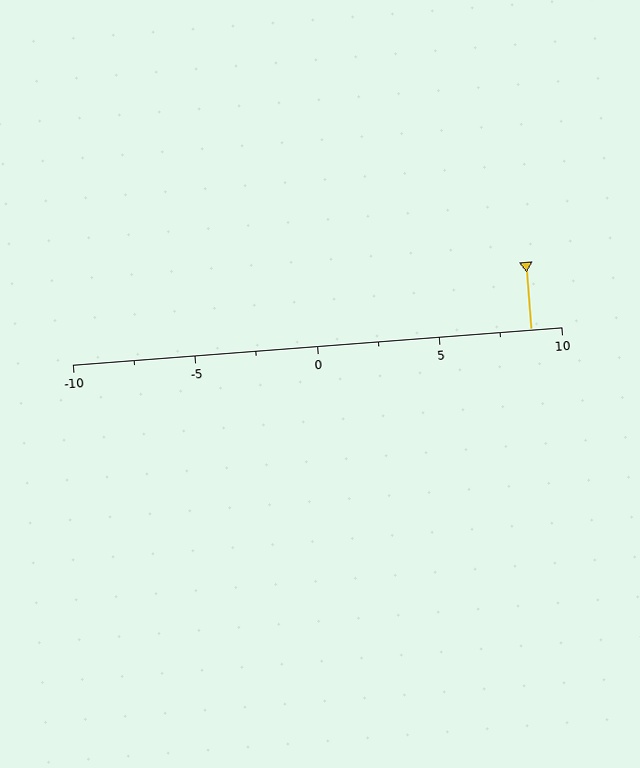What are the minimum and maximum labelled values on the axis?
The axis runs from -10 to 10.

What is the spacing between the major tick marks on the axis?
The major ticks are spaced 5 apart.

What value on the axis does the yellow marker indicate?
The marker indicates approximately 8.8.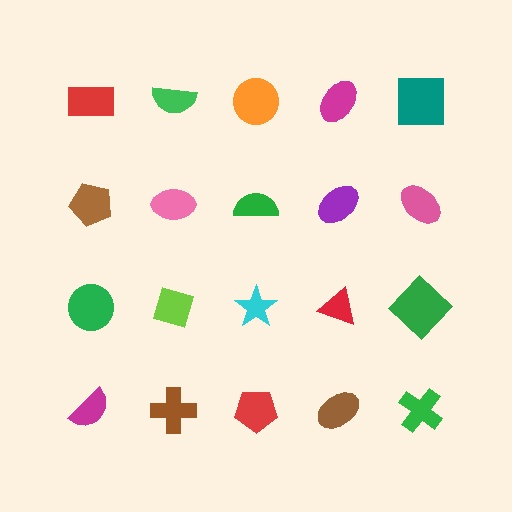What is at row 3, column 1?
A green circle.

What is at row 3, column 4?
A red triangle.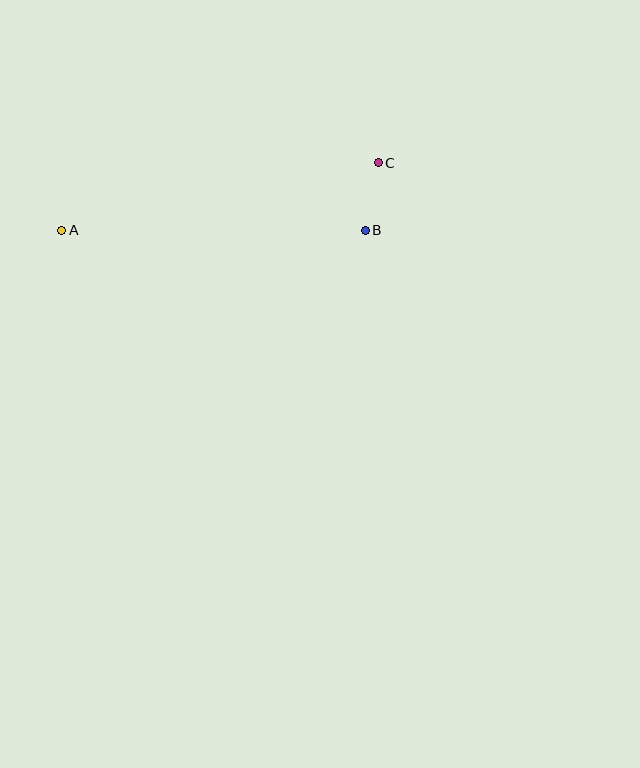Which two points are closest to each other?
Points B and C are closest to each other.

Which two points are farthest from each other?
Points A and C are farthest from each other.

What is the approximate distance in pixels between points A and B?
The distance between A and B is approximately 303 pixels.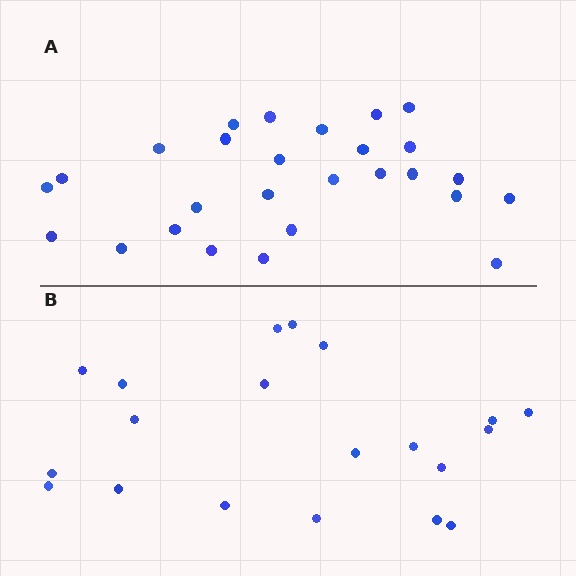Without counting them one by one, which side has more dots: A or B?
Region A (the top region) has more dots.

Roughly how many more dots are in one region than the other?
Region A has roughly 8 or so more dots than region B.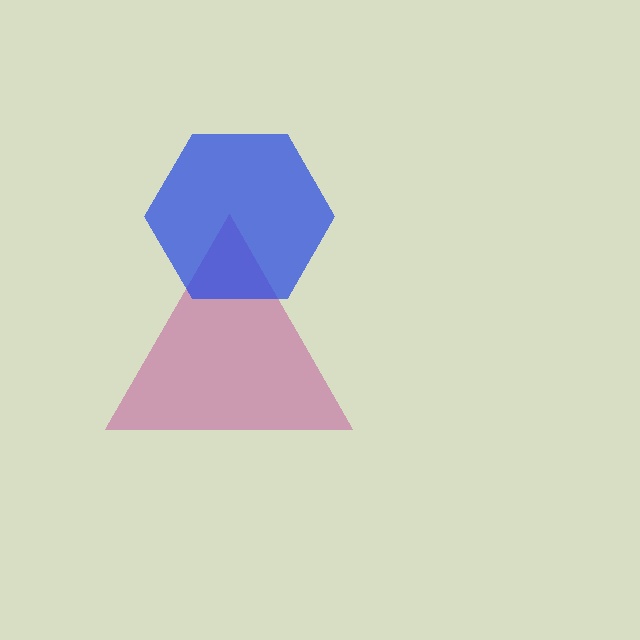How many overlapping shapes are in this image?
There are 2 overlapping shapes in the image.